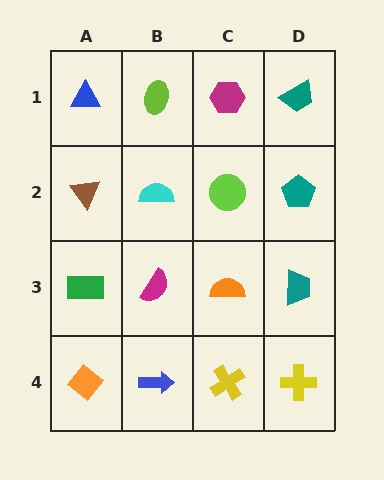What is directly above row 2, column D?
A teal trapezoid.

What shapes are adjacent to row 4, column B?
A magenta semicircle (row 3, column B), an orange diamond (row 4, column A), a yellow cross (row 4, column C).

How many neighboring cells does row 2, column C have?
4.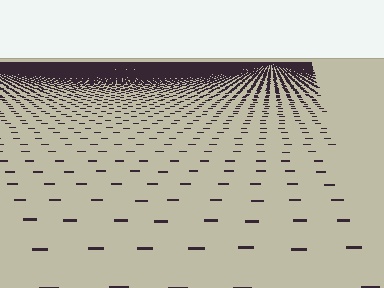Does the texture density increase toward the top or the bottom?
Density increases toward the top.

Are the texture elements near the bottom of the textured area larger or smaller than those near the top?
Larger. Near the bottom, elements are closer to the viewer and appear at a bigger on-screen size.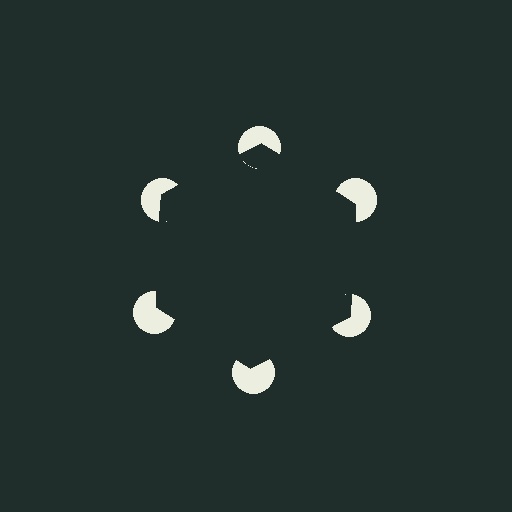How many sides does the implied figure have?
6 sides.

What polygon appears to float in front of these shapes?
An illusory hexagon — its edges are inferred from the aligned wedge cuts in the pac-man discs, not physically drawn.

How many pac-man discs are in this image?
There are 6 — one at each vertex of the illusory hexagon.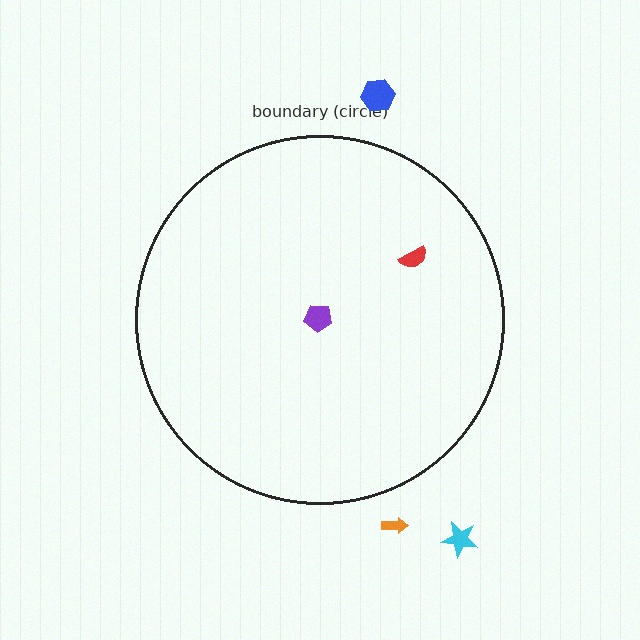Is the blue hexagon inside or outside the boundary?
Outside.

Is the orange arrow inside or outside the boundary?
Outside.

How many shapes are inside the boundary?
2 inside, 3 outside.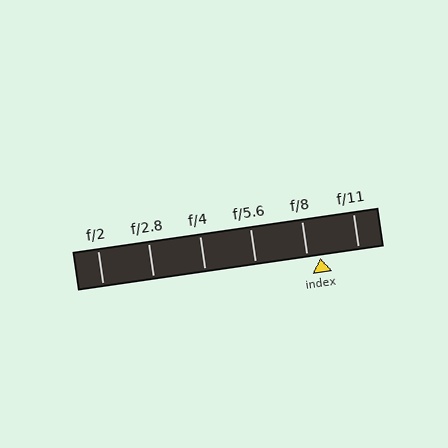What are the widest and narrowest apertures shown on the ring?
The widest aperture shown is f/2 and the narrowest is f/11.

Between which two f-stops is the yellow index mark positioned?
The index mark is between f/8 and f/11.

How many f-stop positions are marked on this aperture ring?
There are 6 f-stop positions marked.